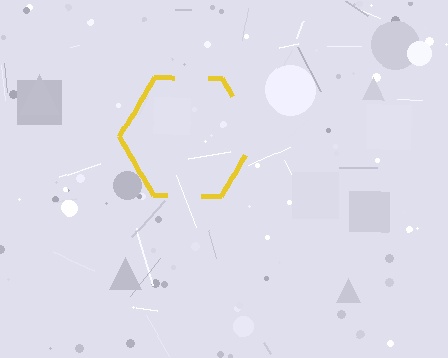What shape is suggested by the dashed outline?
The dashed outline suggests a hexagon.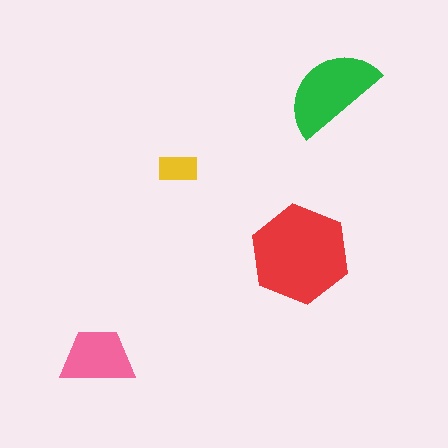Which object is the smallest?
The yellow rectangle.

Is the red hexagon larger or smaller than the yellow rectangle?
Larger.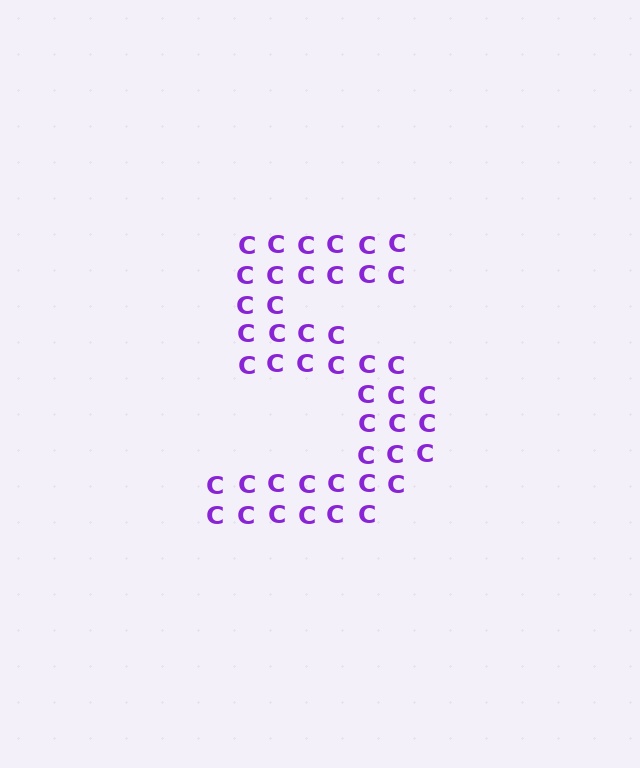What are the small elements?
The small elements are letter C's.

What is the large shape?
The large shape is the digit 5.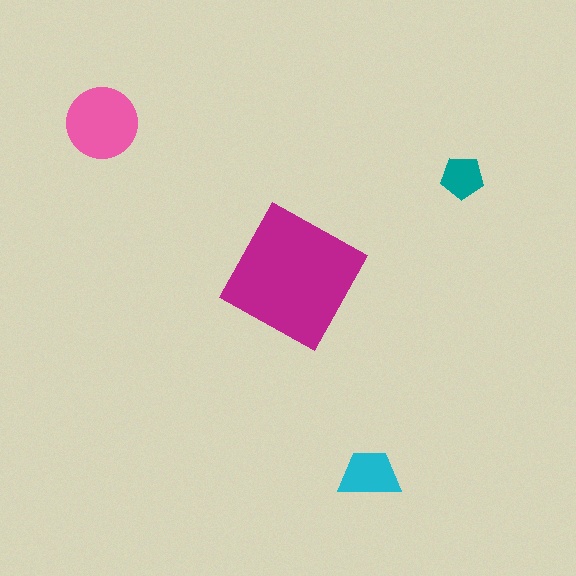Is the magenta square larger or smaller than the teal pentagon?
Larger.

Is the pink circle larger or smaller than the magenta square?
Smaller.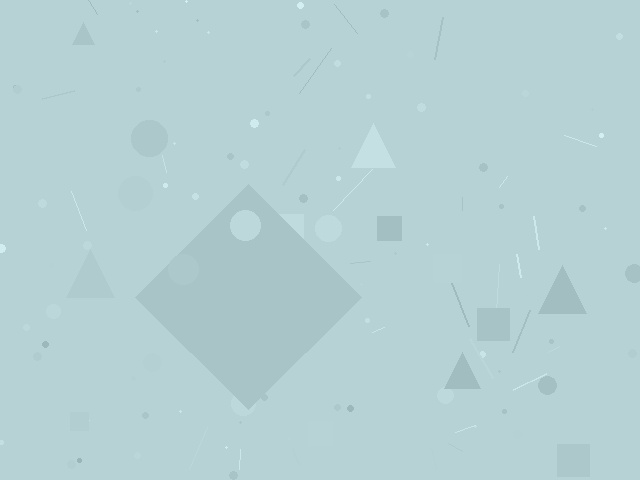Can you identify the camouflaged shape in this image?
The camouflaged shape is a diamond.